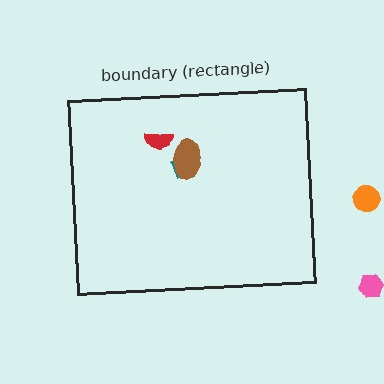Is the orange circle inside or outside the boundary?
Outside.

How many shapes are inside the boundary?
3 inside, 2 outside.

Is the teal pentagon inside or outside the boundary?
Inside.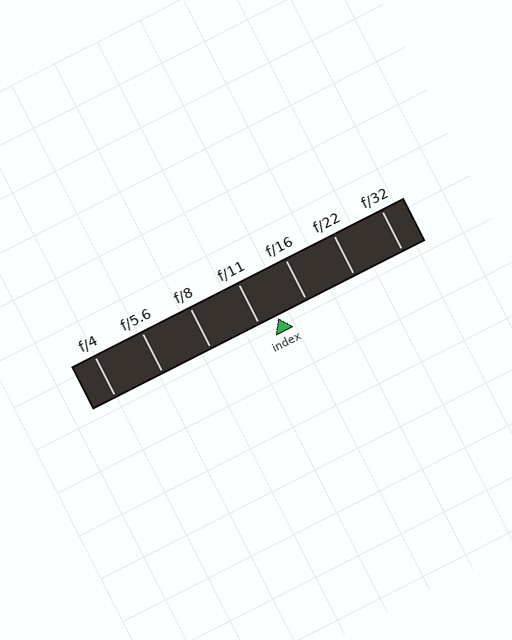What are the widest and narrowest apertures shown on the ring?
The widest aperture shown is f/4 and the narrowest is f/32.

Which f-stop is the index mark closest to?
The index mark is closest to f/11.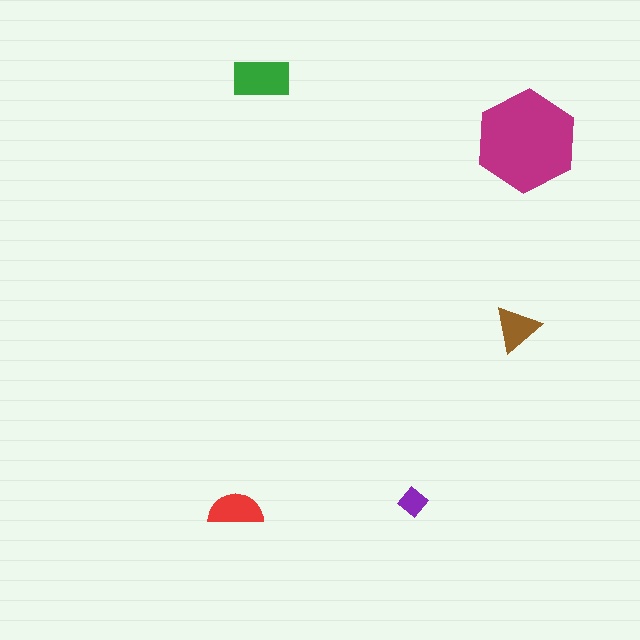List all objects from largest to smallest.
The magenta hexagon, the green rectangle, the red semicircle, the brown triangle, the purple diamond.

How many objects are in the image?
There are 5 objects in the image.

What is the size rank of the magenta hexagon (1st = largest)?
1st.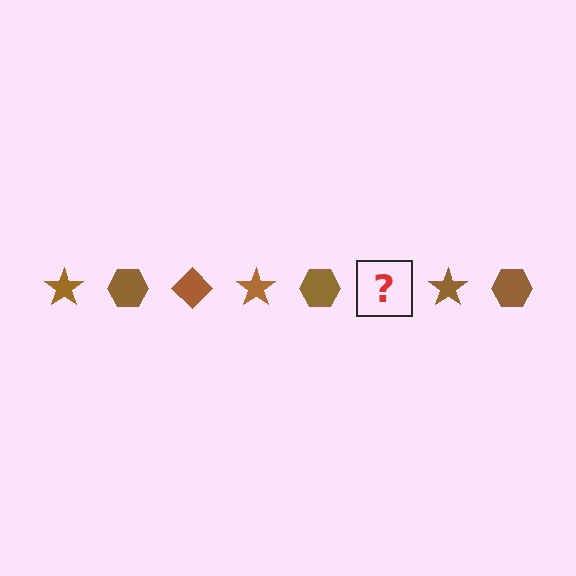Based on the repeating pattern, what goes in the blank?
The blank should be a brown diamond.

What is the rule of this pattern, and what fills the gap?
The rule is that the pattern cycles through star, hexagon, diamond shapes in brown. The gap should be filled with a brown diamond.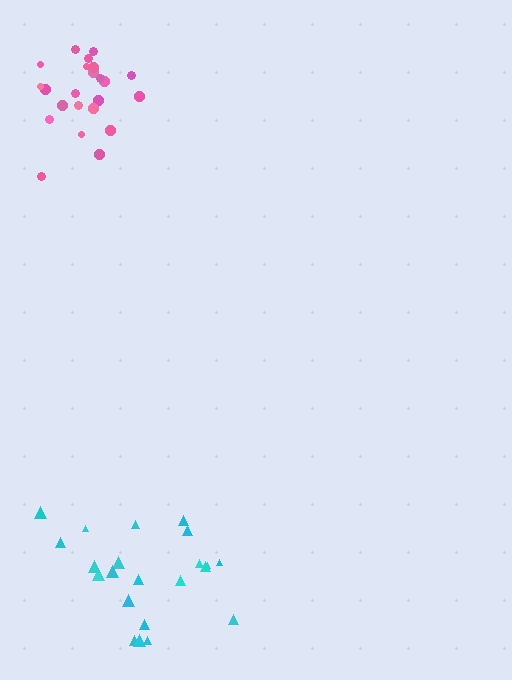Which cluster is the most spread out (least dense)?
Cyan.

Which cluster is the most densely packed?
Pink.